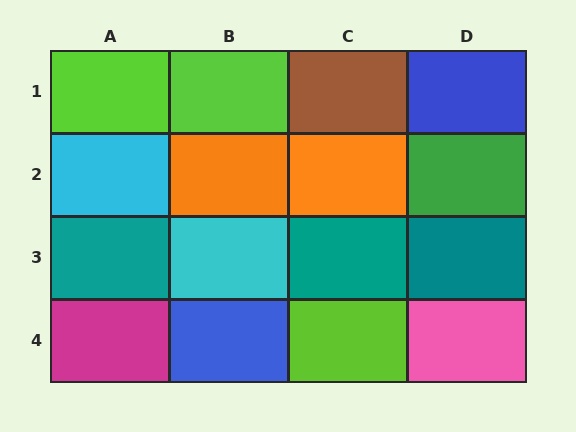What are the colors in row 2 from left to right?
Cyan, orange, orange, green.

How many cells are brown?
1 cell is brown.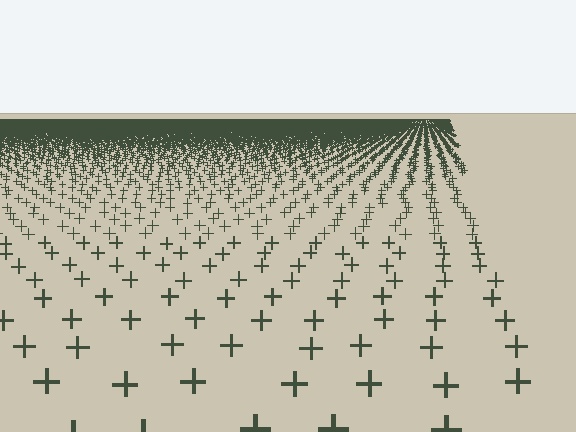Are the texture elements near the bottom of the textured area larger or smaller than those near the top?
Larger. Near the bottom, elements are closer to the viewer and appear at a bigger on-screen size.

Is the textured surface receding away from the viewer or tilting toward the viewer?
The surface is receding away from the viewer. Texture elements get smaller and denser toward the top.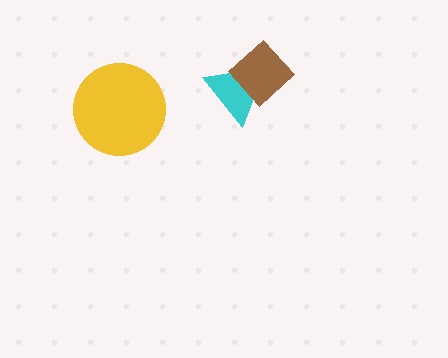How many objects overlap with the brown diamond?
1 object overlaps with the brown diamond.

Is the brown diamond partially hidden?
No, no other shape covers it.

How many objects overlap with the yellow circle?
0 objects overlap with the yellow circle.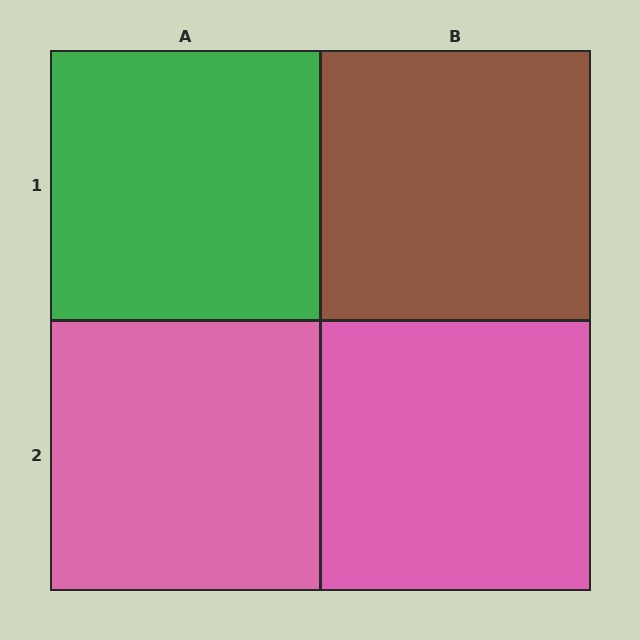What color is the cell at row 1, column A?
Green.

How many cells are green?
1 cell is green.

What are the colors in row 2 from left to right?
Pink, pink.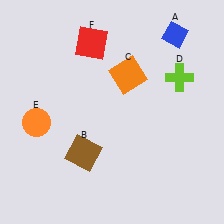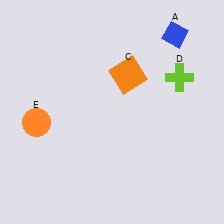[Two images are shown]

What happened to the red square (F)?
The red square (F) was removed in Image 2. It was in the top-left area of Image 1.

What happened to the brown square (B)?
The brown square (B) was removed in Image 2. It was in the bottom-left area of Image 1.